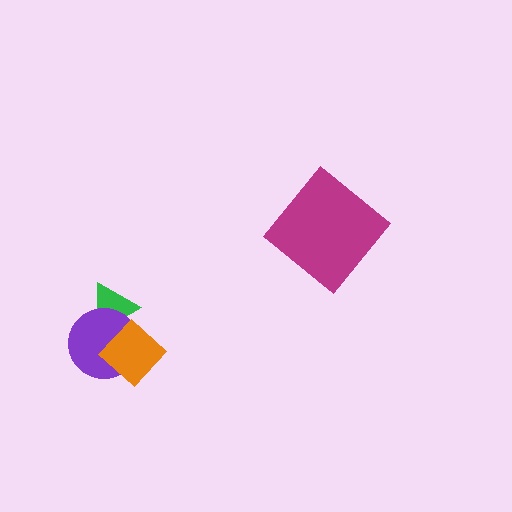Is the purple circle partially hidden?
Yes, it is partially covered by another shape.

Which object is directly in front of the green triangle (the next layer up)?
The purple circle is directly in front of the green triangle.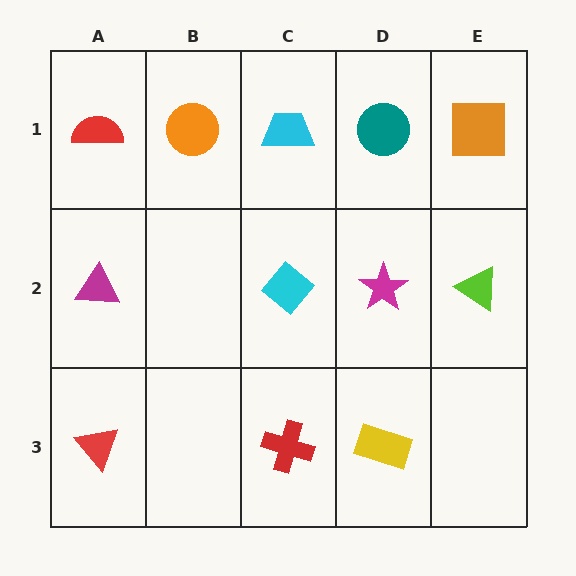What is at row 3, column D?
A yellow rectangle.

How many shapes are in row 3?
3 shapes.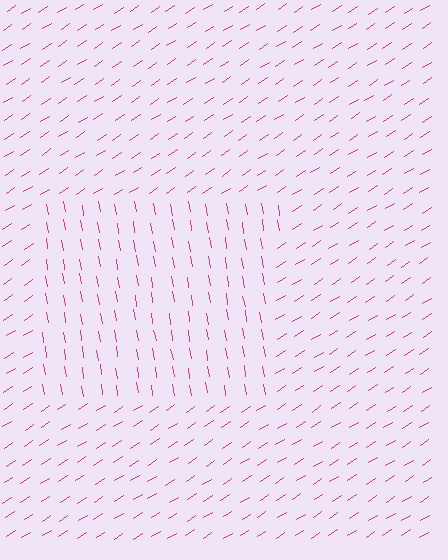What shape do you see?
I see a rectangle.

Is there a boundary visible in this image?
Yes, there is a texture boundary formed by a change in line orientation.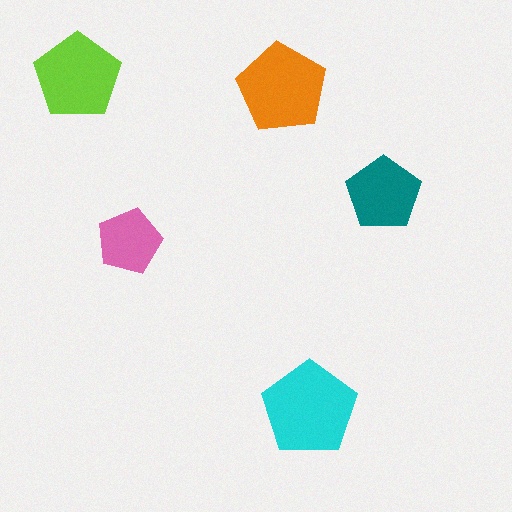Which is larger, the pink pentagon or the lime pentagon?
The lime one.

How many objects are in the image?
There are 5 objects in the image.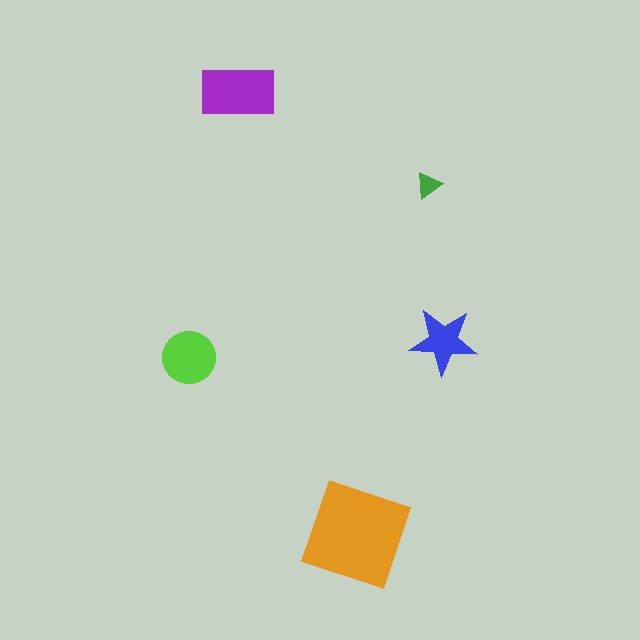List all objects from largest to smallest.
The orange square, the purple rectangle, the lime circle, the blue star, the green triangle.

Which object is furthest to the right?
The blue star is rightmost.